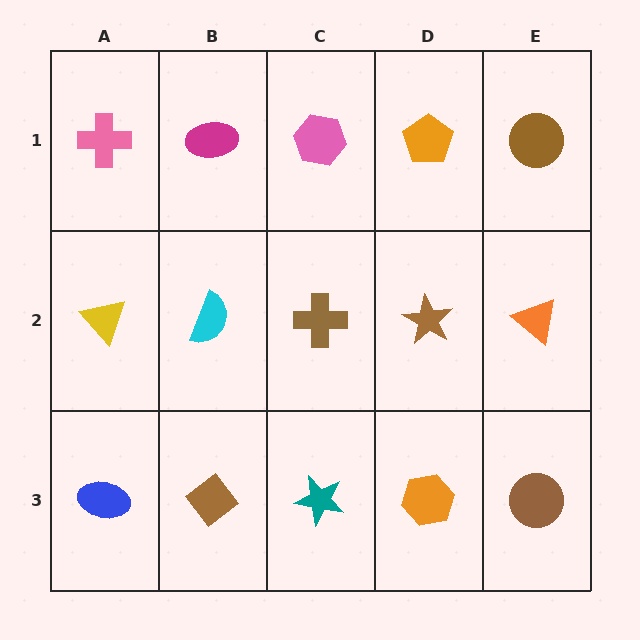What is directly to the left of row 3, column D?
A teal star.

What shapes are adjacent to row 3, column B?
A cyan semicircle (row 2, column B), a blue ellipse (row 3, column A), a teal star (row 3, column C).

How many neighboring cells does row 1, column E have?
2.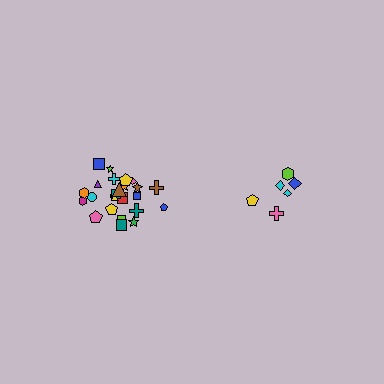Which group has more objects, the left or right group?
The left group.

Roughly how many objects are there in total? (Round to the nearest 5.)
Roughly 30 objects in total.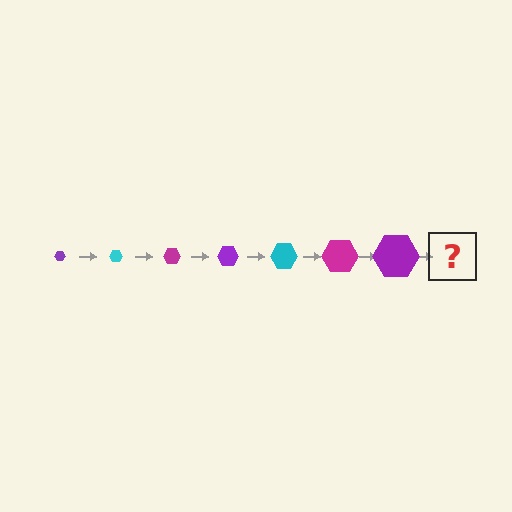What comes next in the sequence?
The next element should be a cyan hexagon, larger than the previous one.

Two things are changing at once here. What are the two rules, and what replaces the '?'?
The two rules are that the hexagon grows larger each step and the color cycles through purple, cyan, and magenta. The '?' should be a cyan hexagon, larger than the previous one.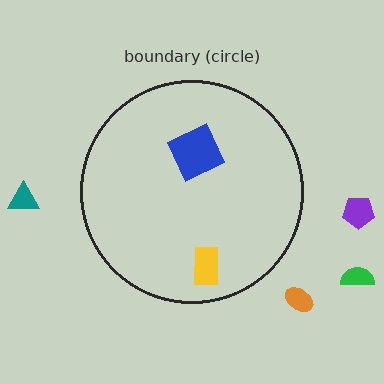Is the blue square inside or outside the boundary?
Inside.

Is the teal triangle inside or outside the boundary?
Outside.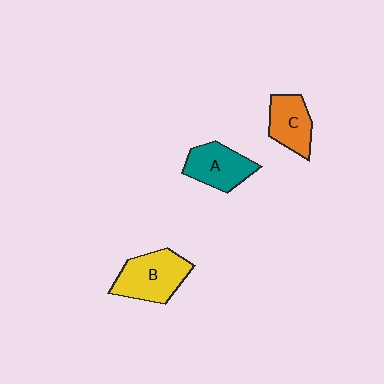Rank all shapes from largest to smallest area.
From largest to smallest: B (yellow), A (teal), C (orange).